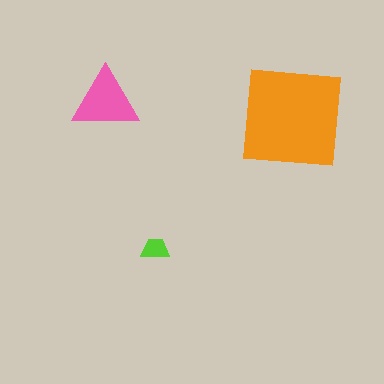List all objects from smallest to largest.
The lime trapezoid, the pink triangle, the orange square.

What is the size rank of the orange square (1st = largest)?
1st.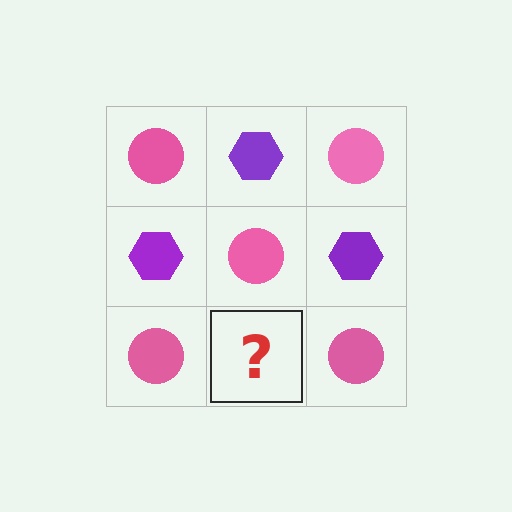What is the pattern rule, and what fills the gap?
The rule is that it alternates pink circle and purple hexagon in a checkerboard pattern. The gap should be filled with a purple hexagon.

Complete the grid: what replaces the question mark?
The question mark should be replaced with a purple hexagon.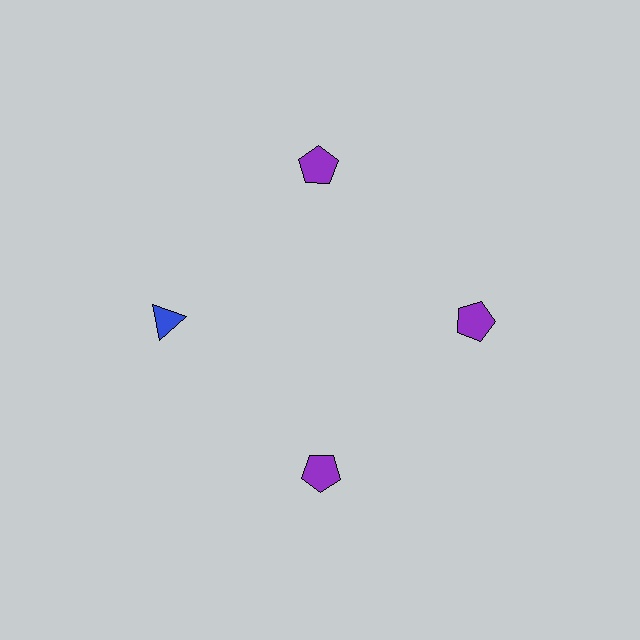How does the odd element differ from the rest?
It differs in both color (blue instead of purple) and shape (triangle instead of pentagon).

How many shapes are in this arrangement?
There are 4 shapes arranged in a ring pattern.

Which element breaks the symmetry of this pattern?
The blue triangle at roughly the 9 o'clock position breaks the symmetry. All other shapes are purple pentagons.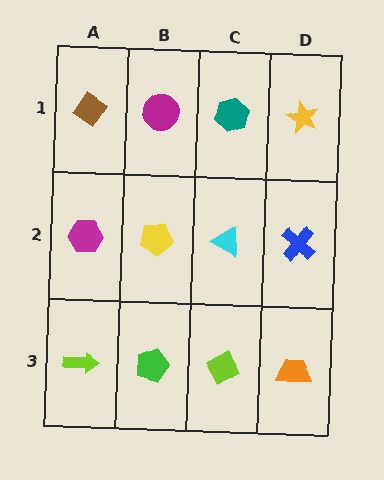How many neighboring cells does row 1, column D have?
2.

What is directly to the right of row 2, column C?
A blue cross.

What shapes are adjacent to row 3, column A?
A magenta hexagon (row 2, column A), a green pentagon (row 3, column B).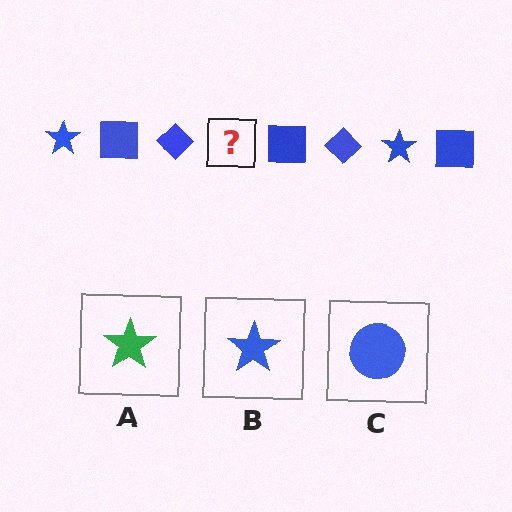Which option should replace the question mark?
Option B.